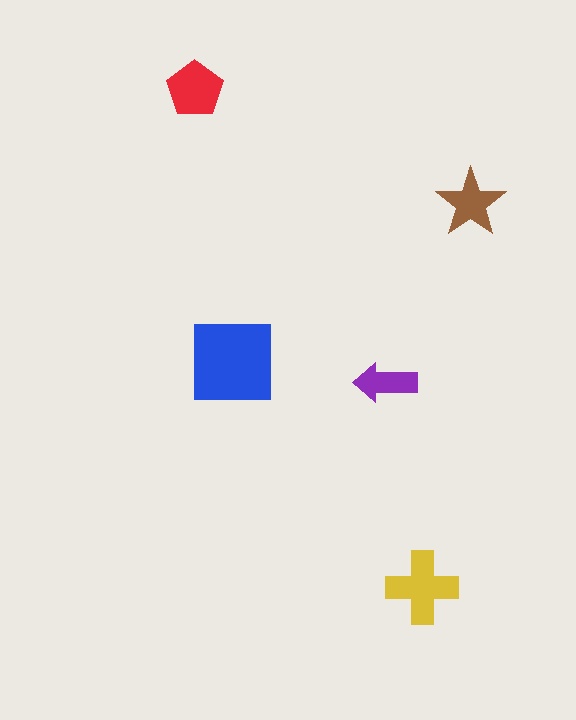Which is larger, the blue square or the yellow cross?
The blue square.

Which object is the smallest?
The purple arrow.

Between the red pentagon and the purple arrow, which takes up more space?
The red pentagon.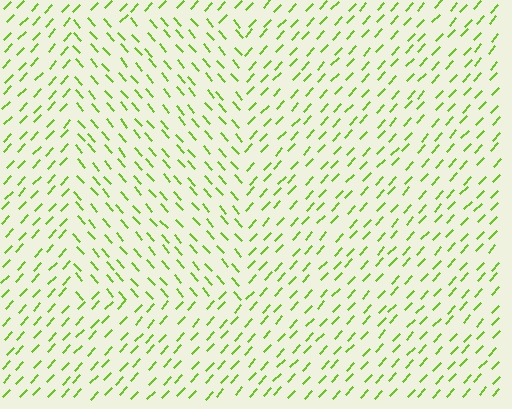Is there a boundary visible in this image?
Yes, there is a texture boundary formed by a change in line orientation.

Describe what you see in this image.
The image is filled with small lime line segments. A rectangle region in the image has lines oriented differently from the surrounding lines, creating a visible texture boundary.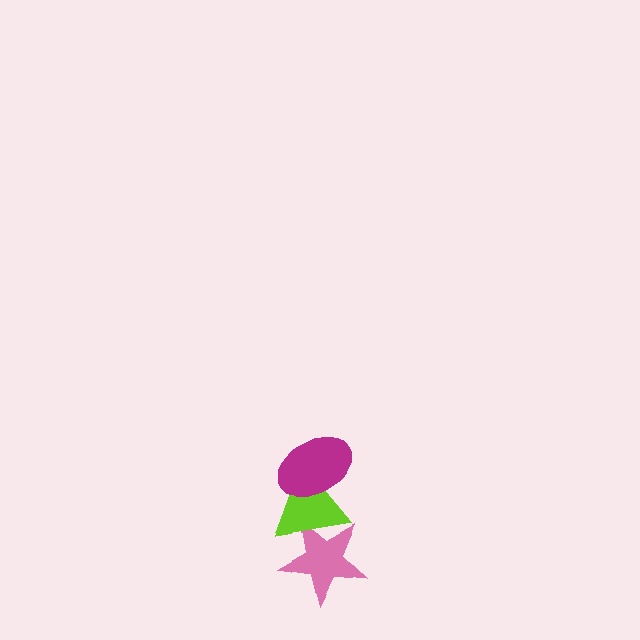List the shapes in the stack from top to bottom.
From top to bottom: the magenta ellipse, the lime triangle, the pink star.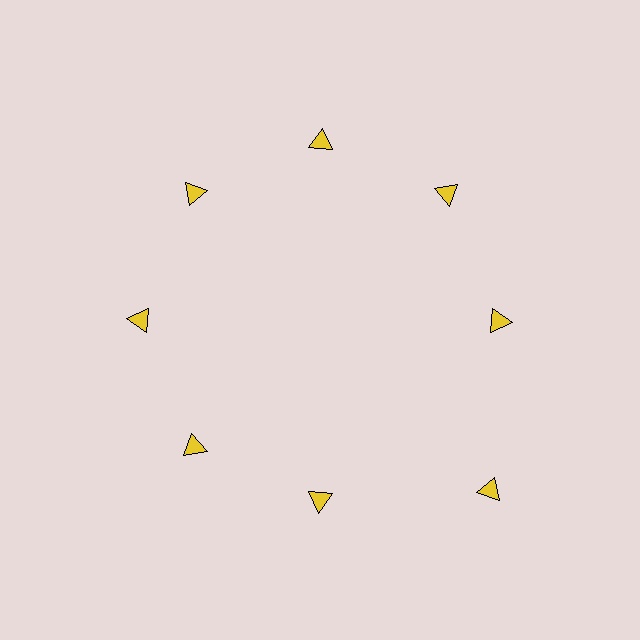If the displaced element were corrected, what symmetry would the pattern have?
It would have 8-fold rotational symmetry — the pattern would map onto itself every 45 degrees.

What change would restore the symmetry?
The symmetry would be restored by moving it inward, back onto the ring so that all 8 triangles sit at equal angles and equal distance from the center.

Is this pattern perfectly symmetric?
No. The 8 yellow triangles are arranged in a ring, but one element near the 4 o'clock position is pushed outward from the center, breaking the 8-fold rotational symmetry.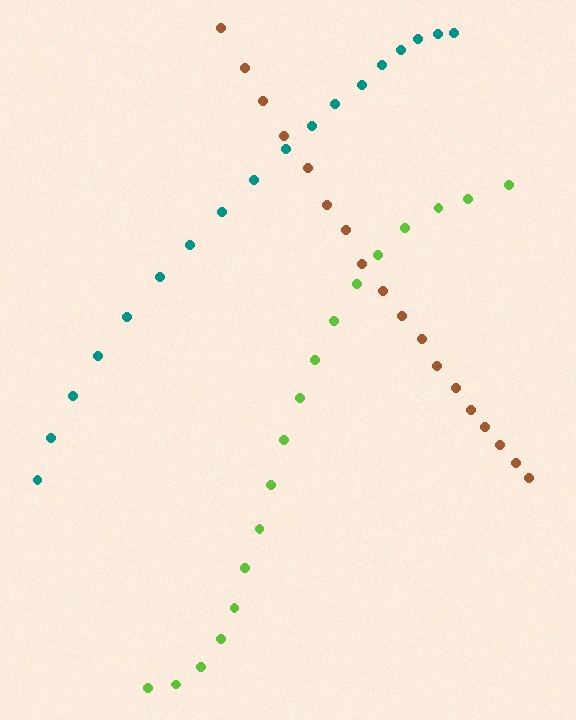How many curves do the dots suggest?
There are 3 distinct paths.